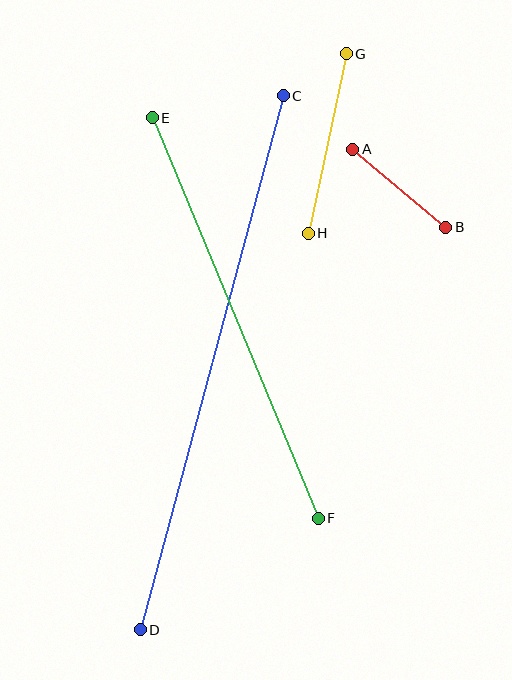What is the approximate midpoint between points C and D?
The midpoint is at approximately (212, 363) pixels.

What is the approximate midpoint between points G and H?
The midpoint is at approximately (327, 143) pixels.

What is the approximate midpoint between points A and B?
The midpoint is at approximately (399, 188) pixels.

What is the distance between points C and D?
The distance is approximately 553 pixels.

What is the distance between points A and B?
The distance is approximately 121 pixels.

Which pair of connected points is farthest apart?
Points C and D are farthest apart.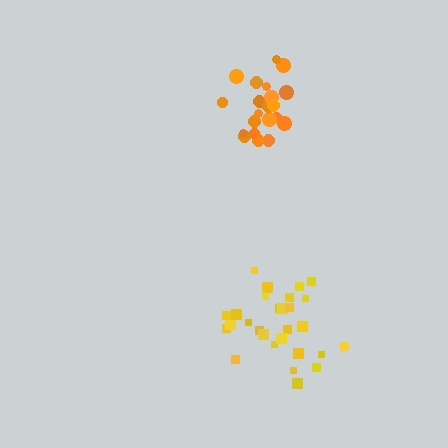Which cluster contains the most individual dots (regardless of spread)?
Yellow (29).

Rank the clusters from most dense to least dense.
orange, yellow.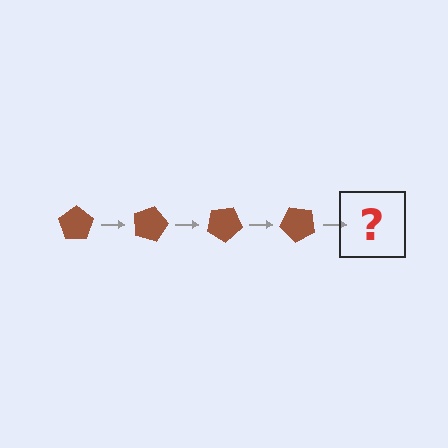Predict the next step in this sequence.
The next step is a brown pentagon rotated 60 degrees.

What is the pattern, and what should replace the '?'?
The pattern is that the pentagon rotates 15 degrees each step. The '?' should be a brown pentagon rotated 60 degrees.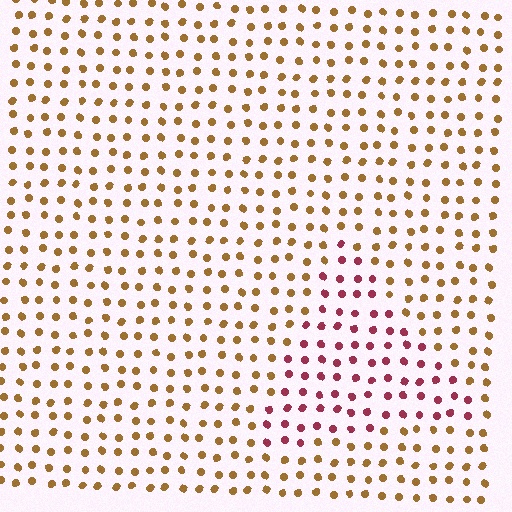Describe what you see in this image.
The image is filled with small brown elements in a uniform arrangement. A triangle-shaped region is visible where the elements are tinted to a slightly different hue, forming a subtle color boundary.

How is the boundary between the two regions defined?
The boundary is defined purely by a slight shift in hue (about 53 degrees). Spacing, size, and orientation are identical on both sides.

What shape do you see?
I see a triangle.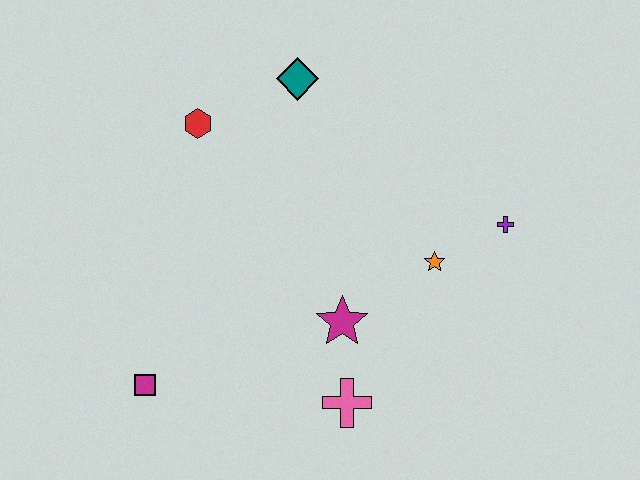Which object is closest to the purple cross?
The orange star is closest to the purple cross.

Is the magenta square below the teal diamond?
Yes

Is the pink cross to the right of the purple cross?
No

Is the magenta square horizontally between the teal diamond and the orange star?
No